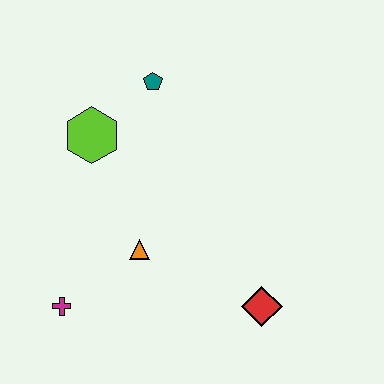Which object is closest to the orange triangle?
The magenta cross is closest to the orange triangle.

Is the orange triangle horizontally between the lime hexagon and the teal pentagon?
Yes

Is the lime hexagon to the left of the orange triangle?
Yes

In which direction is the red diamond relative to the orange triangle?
The red diamond is to the right of the orange triangle.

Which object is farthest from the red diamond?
The teal pentagon is farthest from the red diamond.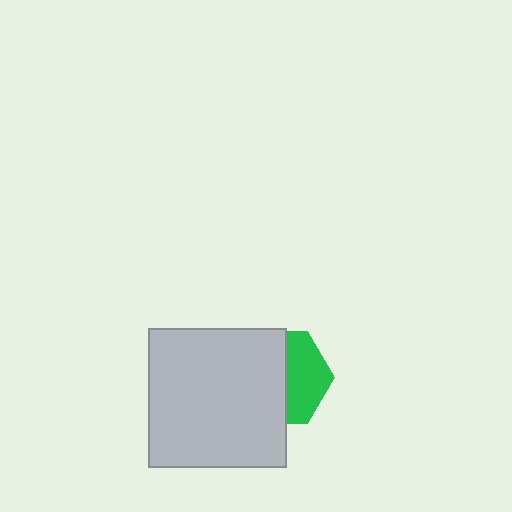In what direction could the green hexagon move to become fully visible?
The green hexagon could move right. That would shift it out from behind the light gray square entirely.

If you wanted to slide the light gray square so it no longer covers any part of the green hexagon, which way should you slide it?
Slide it left — that is the most direct way to separate the two shapes.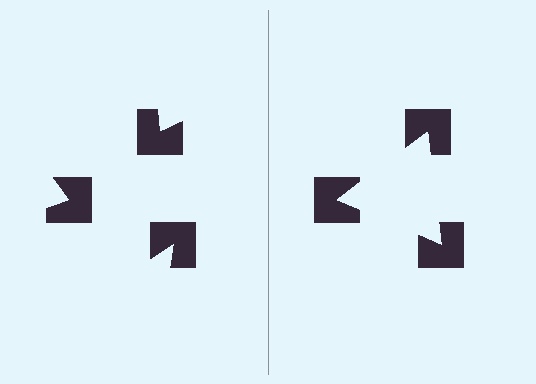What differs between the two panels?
The notched squares are positioned identically on both sides; only the wedge orientations differ. On the right they align to a triangle; on the left they are misaligned.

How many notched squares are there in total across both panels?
6 — 3 on each side.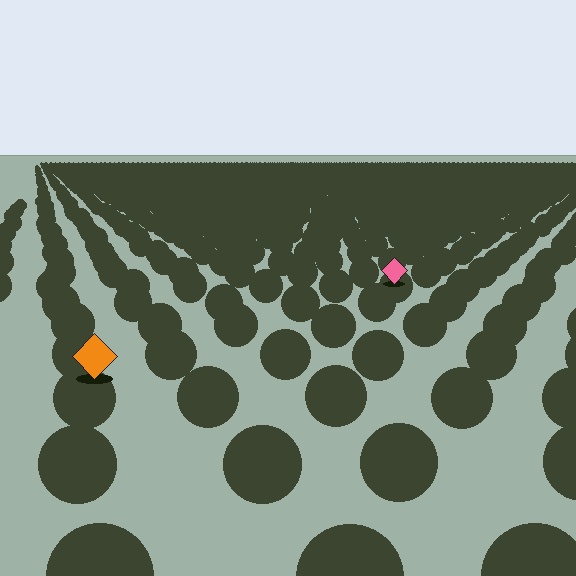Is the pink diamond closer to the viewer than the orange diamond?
No. The orange diamond is closer — you can tell from the texture gradient: the ground texture is coarser near it.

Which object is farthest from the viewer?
The pink diamond is farthest from the viewer. It appears smaller and the ground texture around it is denser.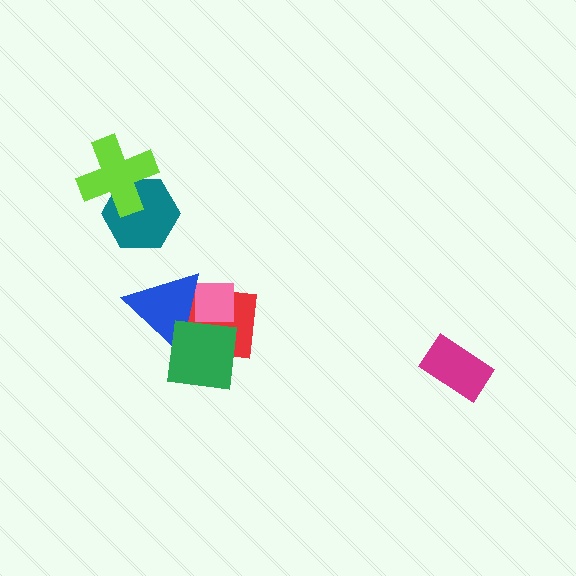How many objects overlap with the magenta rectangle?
0 objects overlap with the magenta rectangle.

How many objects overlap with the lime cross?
1 object overlaps with the lime cross.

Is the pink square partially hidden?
Yes, it is partially covered by another shape.